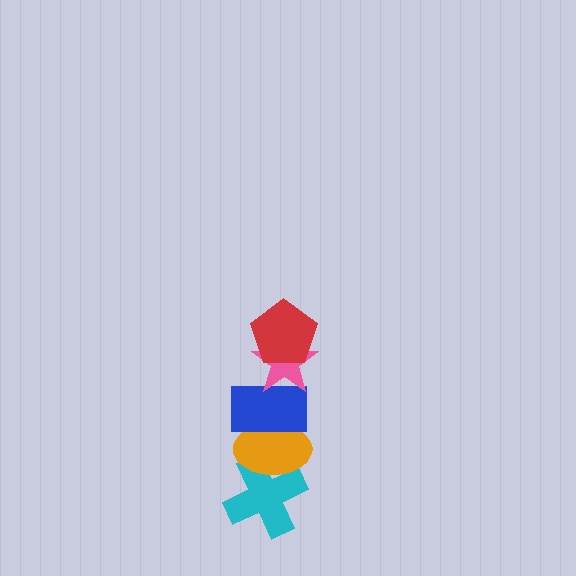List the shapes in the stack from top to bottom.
From top to bottom: the red pentagon, the pink star, the blue rectangle, the orange ellipse, the cyan cross.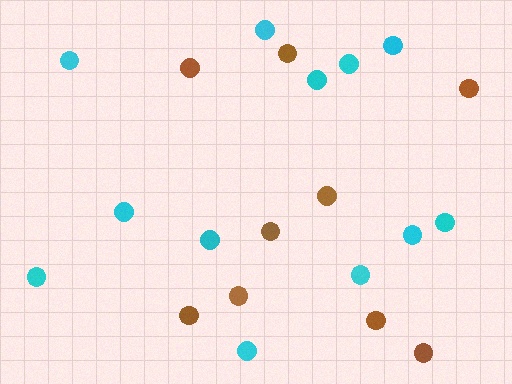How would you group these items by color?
There are 2 groups: one group of brown circles (9) and one group of cyan circles (12).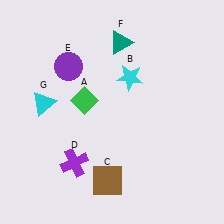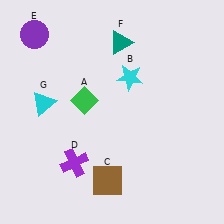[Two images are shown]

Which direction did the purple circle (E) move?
The purple circle (E) moved left.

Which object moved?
The purple circle (E) moved left.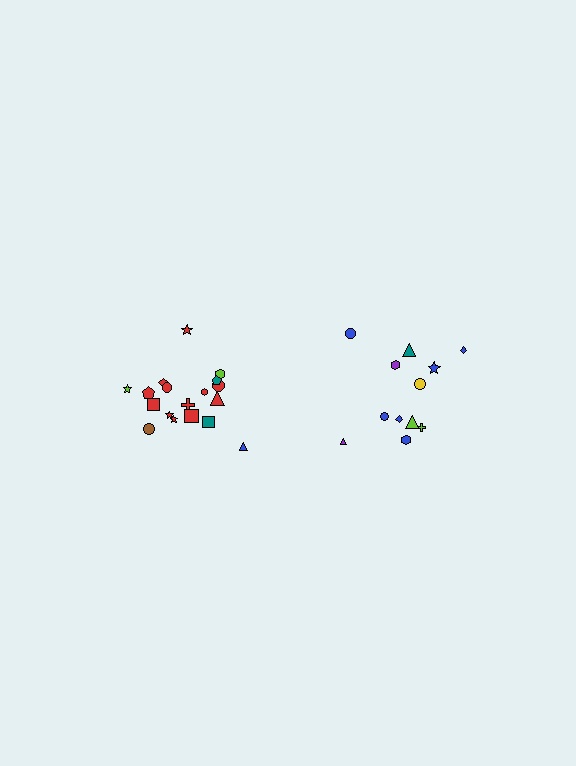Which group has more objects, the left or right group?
The left group.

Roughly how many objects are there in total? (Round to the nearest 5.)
Roughly 30 objects in total.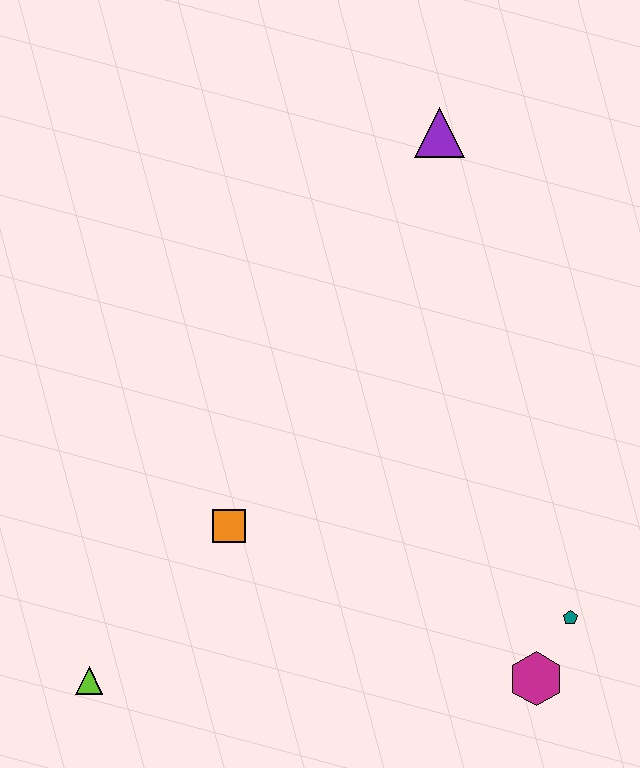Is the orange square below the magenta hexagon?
No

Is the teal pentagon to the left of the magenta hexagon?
No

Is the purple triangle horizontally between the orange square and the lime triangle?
No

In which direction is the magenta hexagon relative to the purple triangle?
The magenta hexagon is below the purple triangle.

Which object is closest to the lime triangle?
The orange square is closest to the lime triangle.